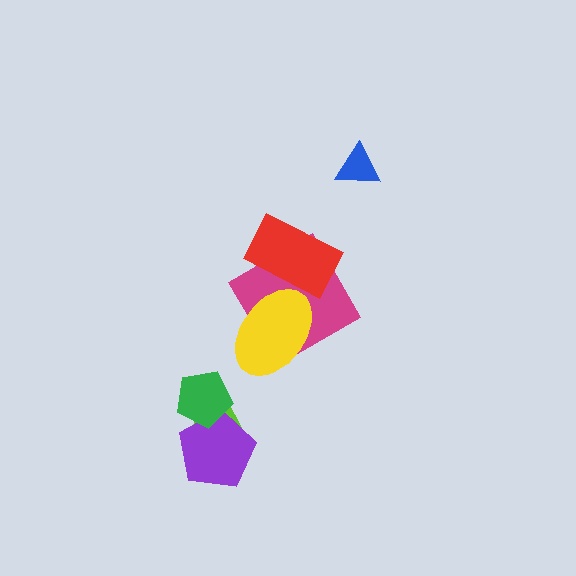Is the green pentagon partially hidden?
No, no other shape covers it.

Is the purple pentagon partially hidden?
Yes, it is partially covered by another shape.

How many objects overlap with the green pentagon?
2 objects overlap with the green pentagon.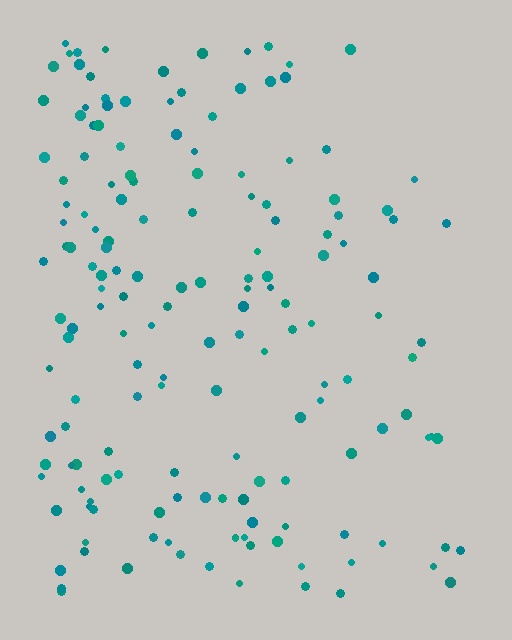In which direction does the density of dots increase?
From right to left, with the left side densest.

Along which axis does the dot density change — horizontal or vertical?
Horizontal.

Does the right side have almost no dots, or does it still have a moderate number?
Still a moderate number, just noticeably fewer than the left.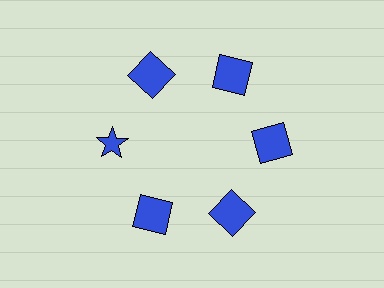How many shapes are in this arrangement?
There are 6 shapes arranged in a ring pattern.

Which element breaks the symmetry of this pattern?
The blue star at roughly the 9 o'clock position breaks the symmetry. All other shapes are blue squares.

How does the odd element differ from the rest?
It has a different shape: star instead of square.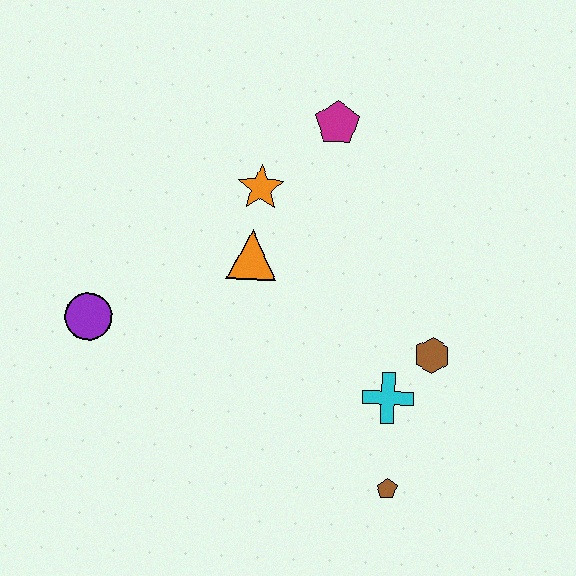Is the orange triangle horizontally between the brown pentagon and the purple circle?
Yes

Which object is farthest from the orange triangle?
The brown pentagon is farthest from the orange triangle.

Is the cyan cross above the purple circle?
No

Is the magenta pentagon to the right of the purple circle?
Yes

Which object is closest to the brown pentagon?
The cyan cross is closest to the brown pentagon.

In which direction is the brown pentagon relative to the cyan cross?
The brown pentagon is below the cyan cross.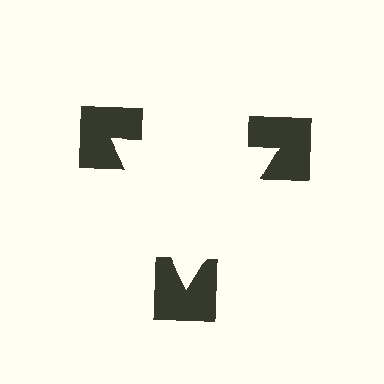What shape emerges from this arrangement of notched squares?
An illusory triangle — its edges are inferred from the aligned wedge cuts in the notched squares, not physically drawn.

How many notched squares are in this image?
There are 3 — one at each vertex of the illusory triangle.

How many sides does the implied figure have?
3 sides.